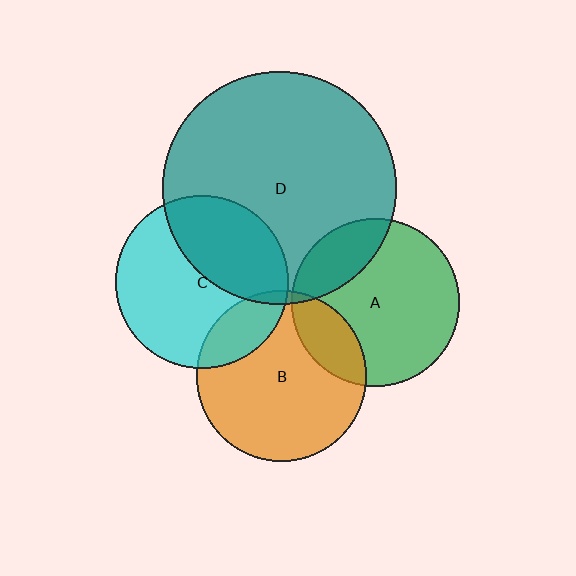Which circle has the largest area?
Circle D (teal).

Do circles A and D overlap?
Yes.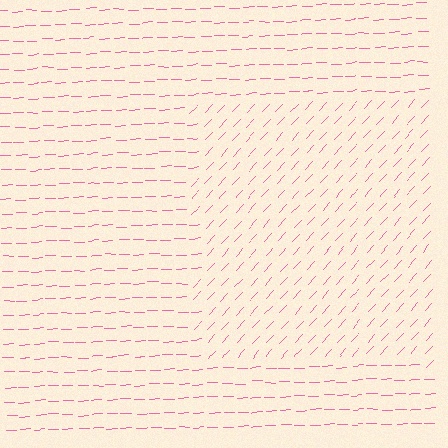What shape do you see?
I see a rectangle.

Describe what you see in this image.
The image is filled with small pink line segments. A rectangle region in the image has lines oriented differently from the surrounding lines, creating a visible texture boundary.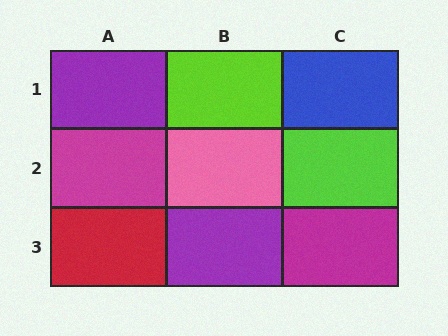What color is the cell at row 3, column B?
Purple.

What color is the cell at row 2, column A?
Magenta.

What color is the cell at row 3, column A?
Red.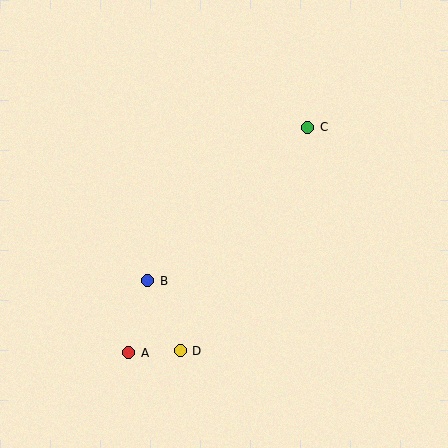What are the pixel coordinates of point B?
Point B is at (148, 281).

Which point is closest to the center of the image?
Point B at (148, 281) is closest to the center.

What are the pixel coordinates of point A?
Point A is at (129, 353).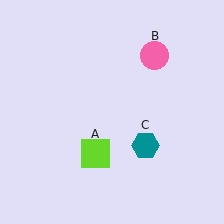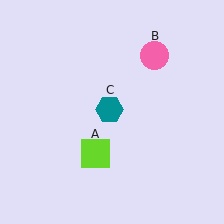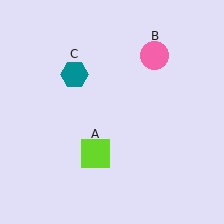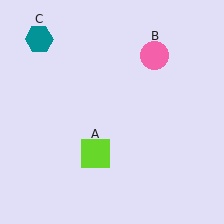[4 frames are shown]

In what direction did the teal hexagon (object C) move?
The teal hexagon (object C) moved up and to the left.